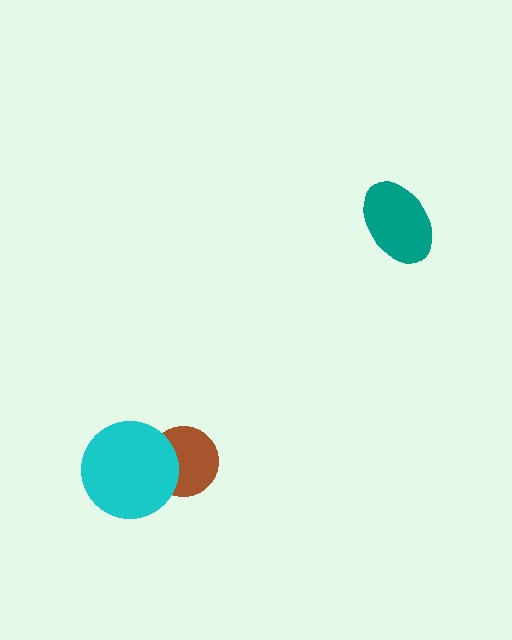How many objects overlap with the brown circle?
1 object overlaps with the brown circle.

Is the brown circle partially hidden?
Yes, it is partially covered by another shape.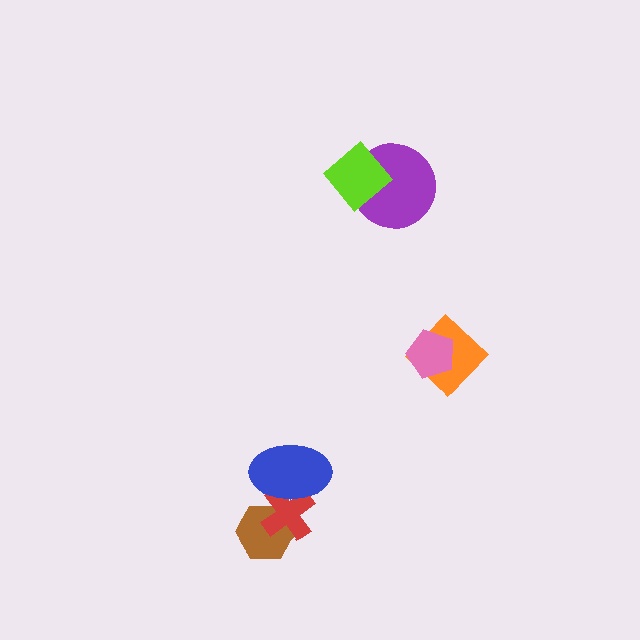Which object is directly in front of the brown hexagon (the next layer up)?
The red cross is directly in front of the brown hexagon.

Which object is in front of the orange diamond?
The pink pentagon is in front of the orange diamond.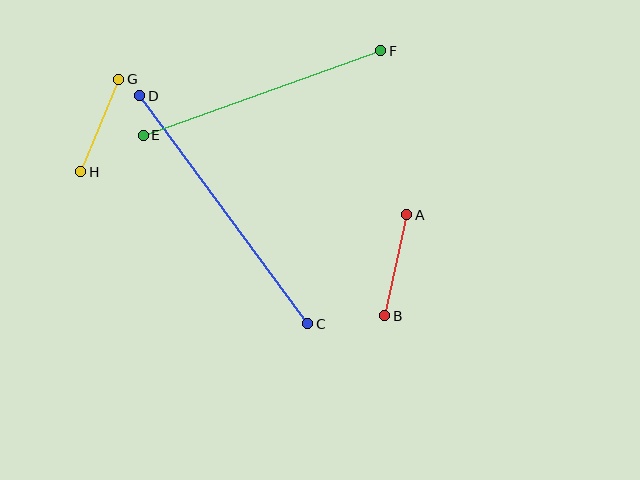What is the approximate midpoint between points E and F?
The midpoint is at approximately (262, 93) pixels.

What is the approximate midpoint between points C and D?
The midpoint is at approximately (224, 210) pixels.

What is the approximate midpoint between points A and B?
The midpoint is at approximately (396, 265) pixels.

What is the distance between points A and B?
The distance is approximately 103 pixels.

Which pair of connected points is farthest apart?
Points C and D are farthest apart.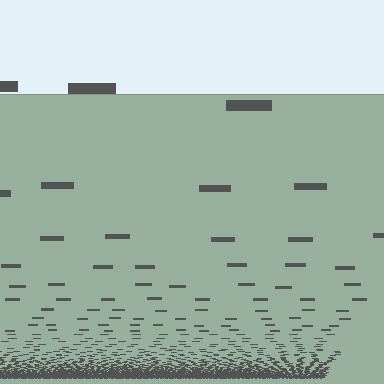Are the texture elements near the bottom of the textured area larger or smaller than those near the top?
Smaller. The gradient is inverted — elements near the bottom are smaller and denser.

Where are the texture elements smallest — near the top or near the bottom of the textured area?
Near the bottom.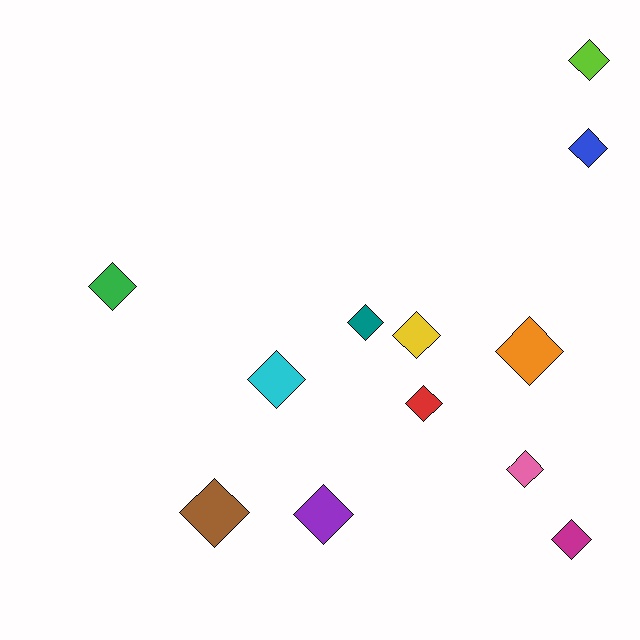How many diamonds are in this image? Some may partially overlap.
There are 12 diamonds.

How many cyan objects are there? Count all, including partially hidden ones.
There is 1 cyan object.